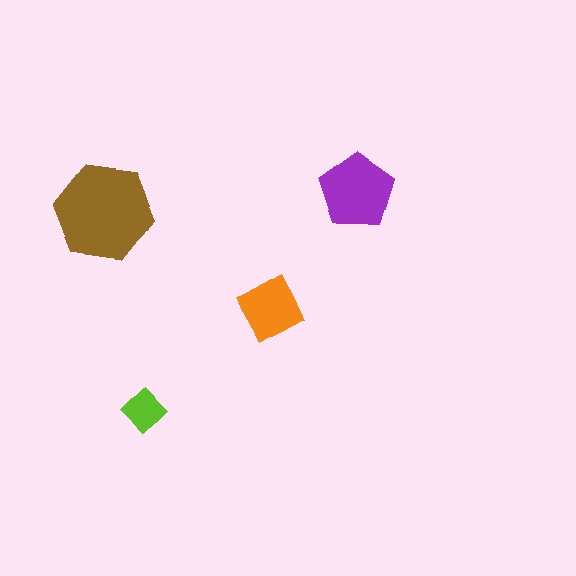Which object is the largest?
The brown hexagon.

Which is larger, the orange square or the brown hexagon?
The brown hexagon.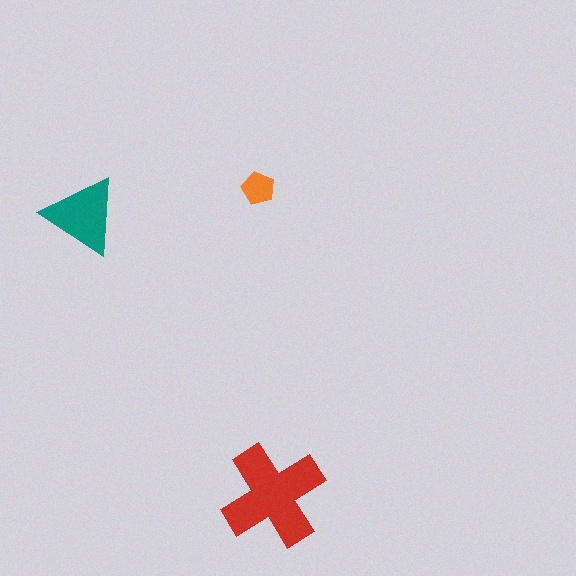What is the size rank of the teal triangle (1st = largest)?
2nd.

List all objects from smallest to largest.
The orange pentagon, the teal triangle, the red cross.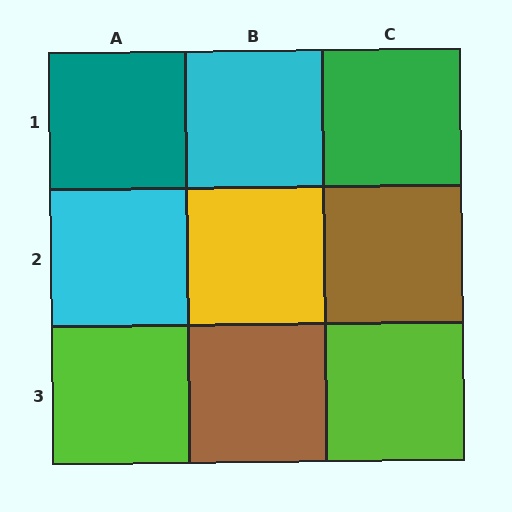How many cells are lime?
2 cells are lime.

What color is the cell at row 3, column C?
Lime.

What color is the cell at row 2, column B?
Yellow.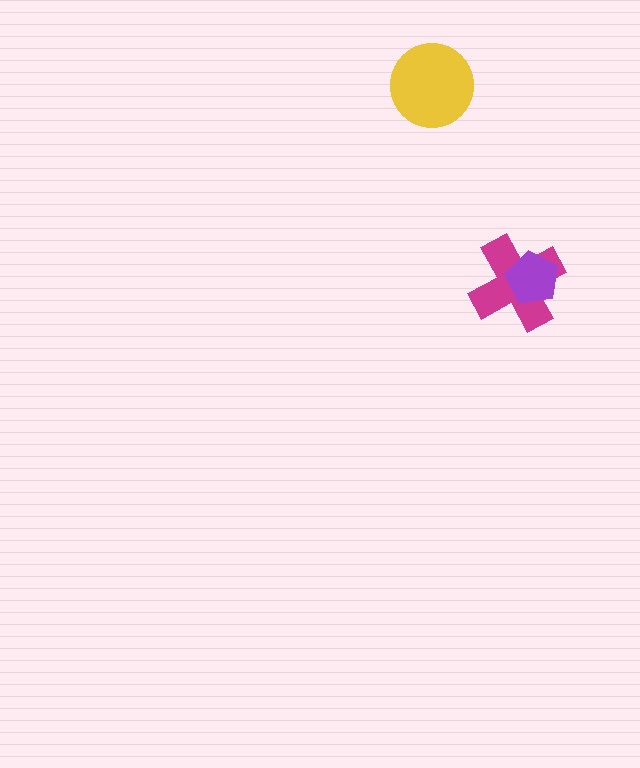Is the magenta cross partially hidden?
Yes, it is partially covered by another shape.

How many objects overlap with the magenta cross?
1 object overlaps with the magenta cross.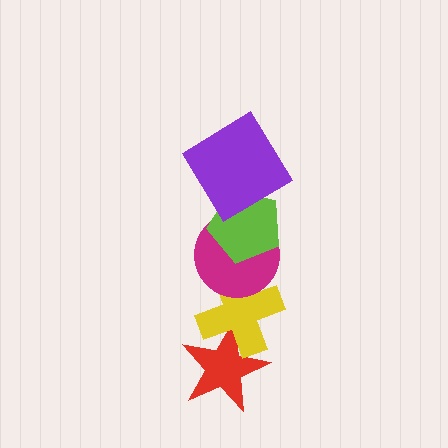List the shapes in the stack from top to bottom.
From top to bottom: the purple diamond, the lime pentagon, the magenta circle, the yellow cross, the red star.